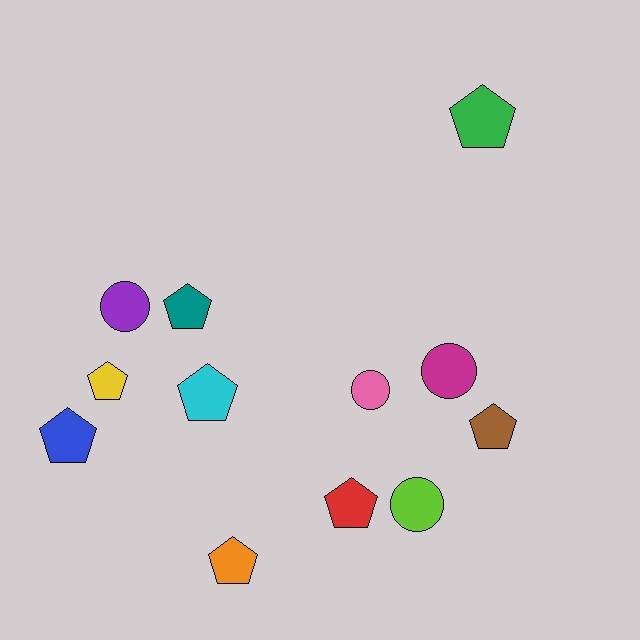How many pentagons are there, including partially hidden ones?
There are 8 pentagons.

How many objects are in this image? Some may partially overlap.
There are 12 objects.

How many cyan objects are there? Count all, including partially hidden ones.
There is 1 cyan object.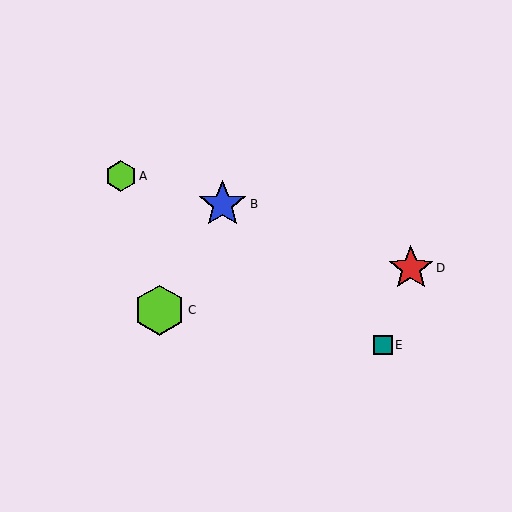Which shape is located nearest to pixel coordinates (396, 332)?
The teal square (labeled E) at (383, 345) is nearest to that location.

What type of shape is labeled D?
Shape D is a red star.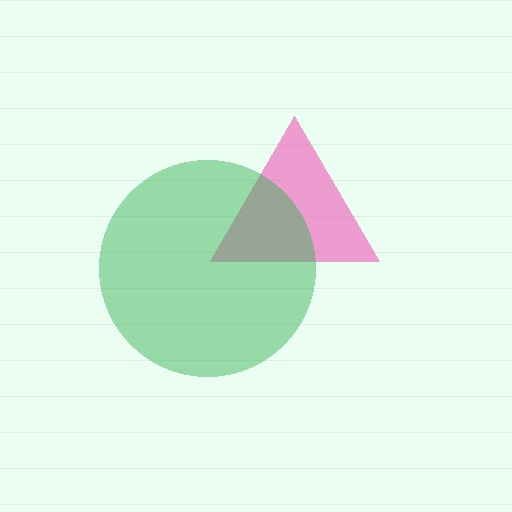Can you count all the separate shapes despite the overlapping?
Yes, there are 2 separate shapes.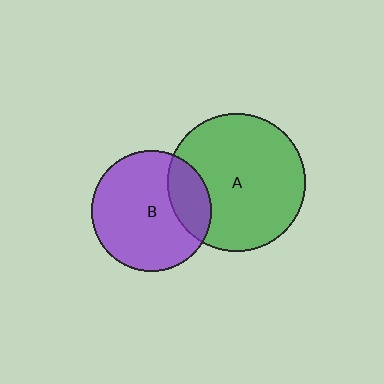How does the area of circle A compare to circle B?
Approximately 1.3 times.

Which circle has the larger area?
Circle A (green).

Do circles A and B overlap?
Yes.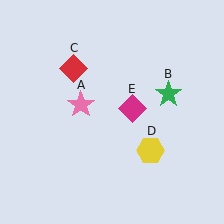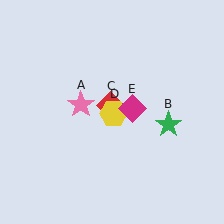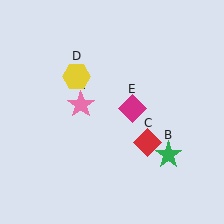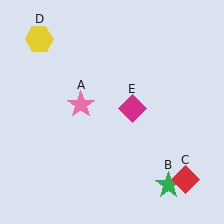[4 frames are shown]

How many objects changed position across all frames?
3 objects changed position: green star (object B), red diamond (object C), yellow hexagon (object D).